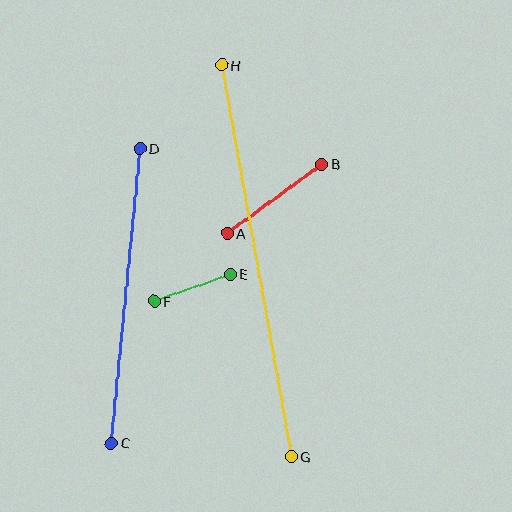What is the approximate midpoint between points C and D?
The midpoint is at approximately (126, 296) pixels.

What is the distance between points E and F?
The distance is approximately 81 pixels.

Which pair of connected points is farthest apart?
Points G and H are farthest apart.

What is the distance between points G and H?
The distance is approximately 398 pixels.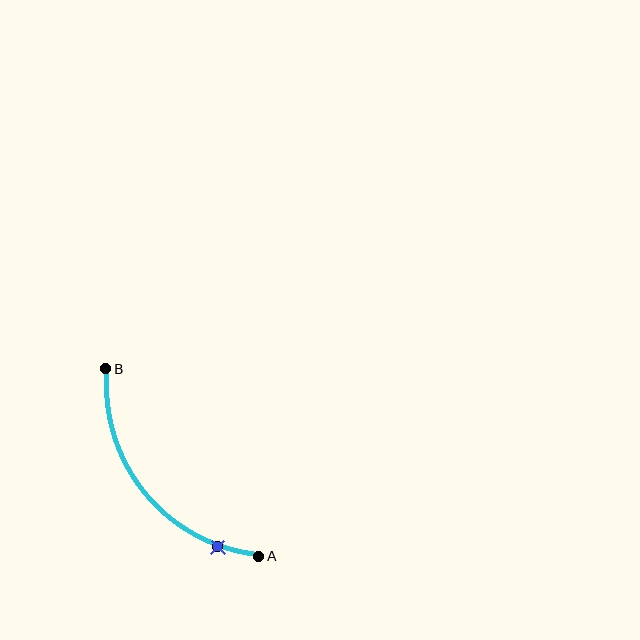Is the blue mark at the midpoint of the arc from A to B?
No. The blue mark lies on the arc but is closer to endpoint A. The arc midpoint would be at the point on the curve equidistant along the arc from both A and B.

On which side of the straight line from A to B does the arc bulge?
The arc bulges below and to the left of the straight line connecting A and B.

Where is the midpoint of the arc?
The arc midpoint is the point on the curve farthest from the straight line joining A and B. It sits below and to the left of that line.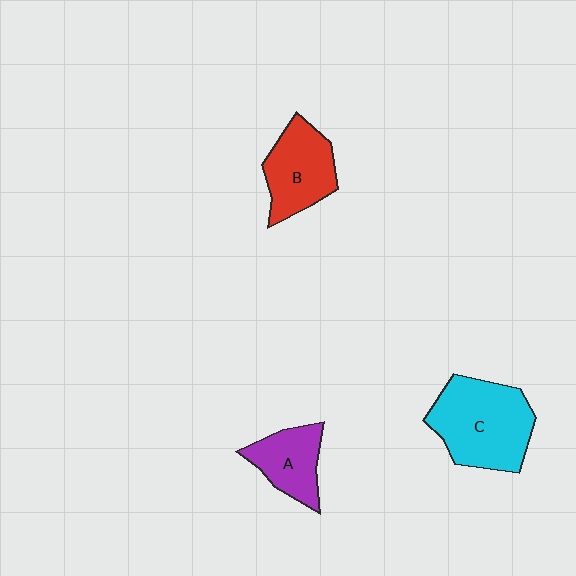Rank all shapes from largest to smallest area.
From largest to smallest: C (cyan), B (red), A (purple).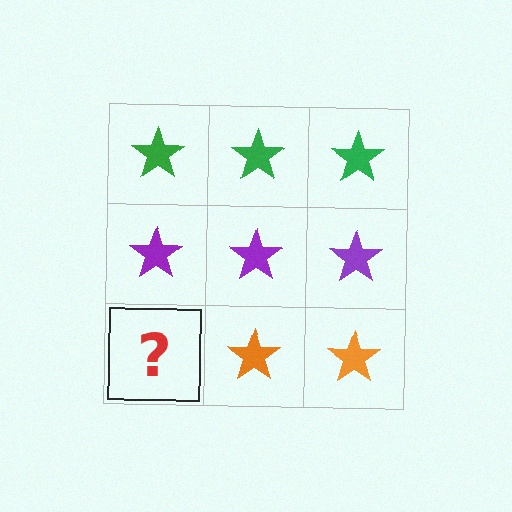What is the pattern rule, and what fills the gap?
The rule is that each row has a consistent color. The gap should be filled with an orange star.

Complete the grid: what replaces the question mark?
The question mark should be replaced with an orange star.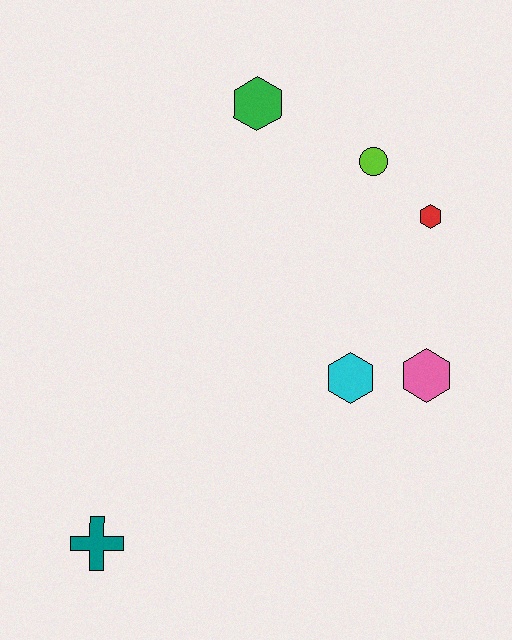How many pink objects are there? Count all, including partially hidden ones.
There is 1 pink object.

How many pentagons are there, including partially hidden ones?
There are no pentagons.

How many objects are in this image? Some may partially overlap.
There are 6 objects.